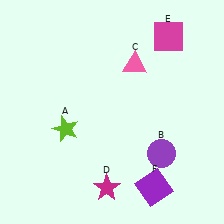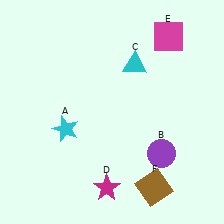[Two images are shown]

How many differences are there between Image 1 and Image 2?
There are 3 differences between the two images.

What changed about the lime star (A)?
In Image 1, A is lime. In Image 2, it changed to cyan.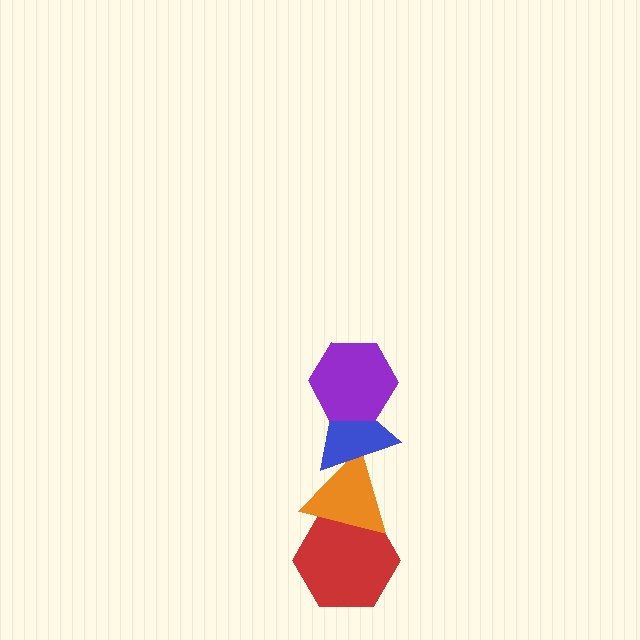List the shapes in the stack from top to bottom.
From top to bottom: the purple hexagon, the blue triangle, the orange triangle, the red hexagon.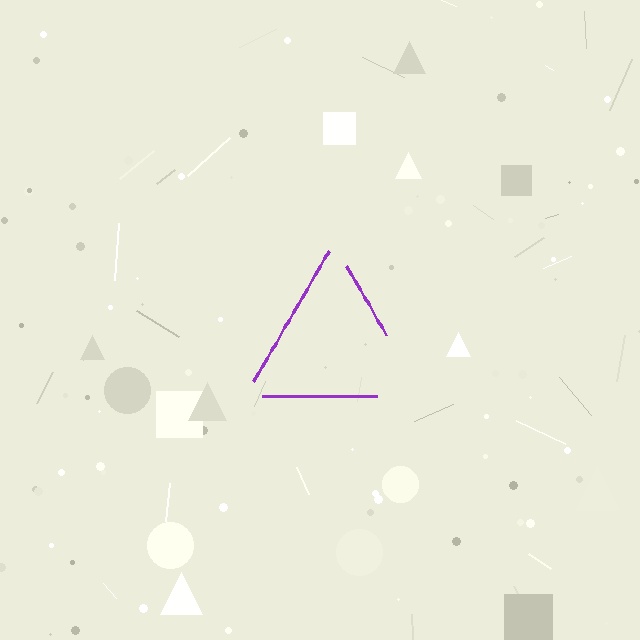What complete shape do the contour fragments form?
The contour fragments form a triangle.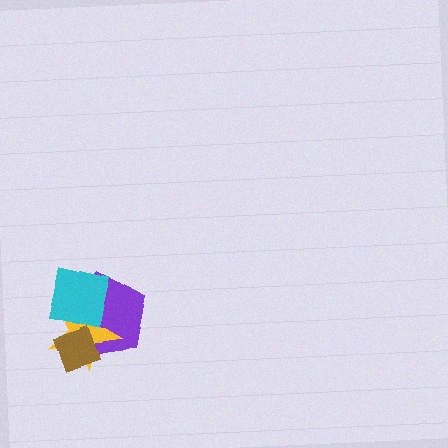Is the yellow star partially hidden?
Yes, it is partially covered by another shape.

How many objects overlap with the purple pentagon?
3 objects overlap with the purple pentagon.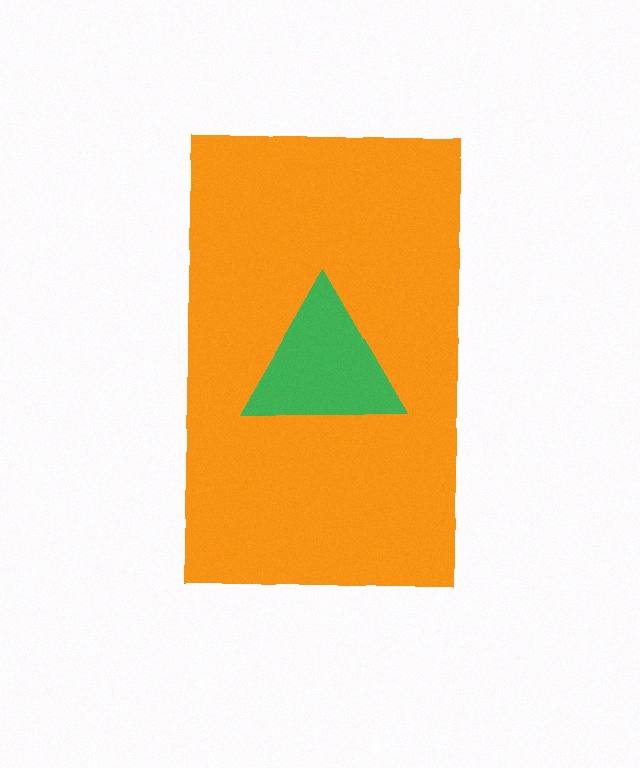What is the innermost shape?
The green triangle.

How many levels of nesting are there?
2.